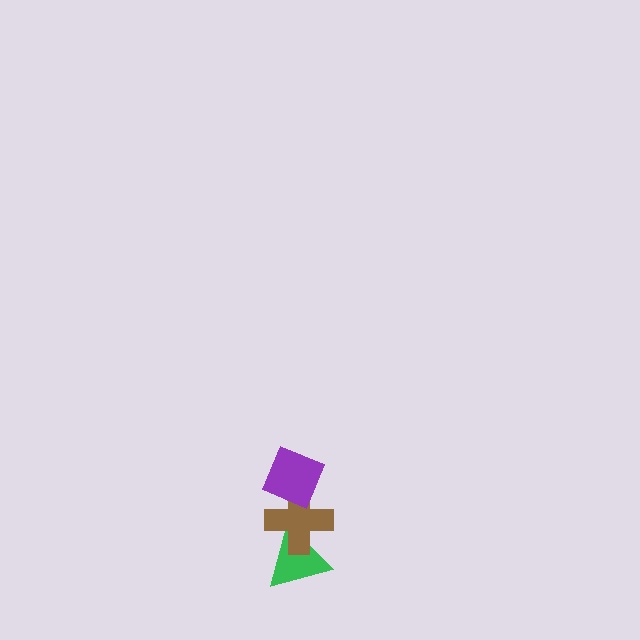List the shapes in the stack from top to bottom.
From top to bottom: the purple diamond, the brown cross, the green triangle.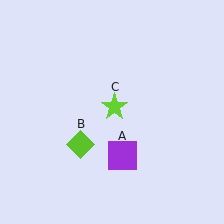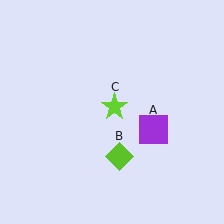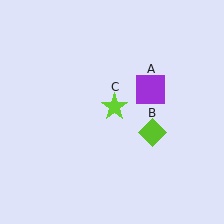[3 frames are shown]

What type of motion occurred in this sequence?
The purple square (object A), lime diamond (object B) rotated counterclockwise around the center of the scene.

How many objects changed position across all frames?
2 objects changed position: purple square (object A), lime diamond (object B).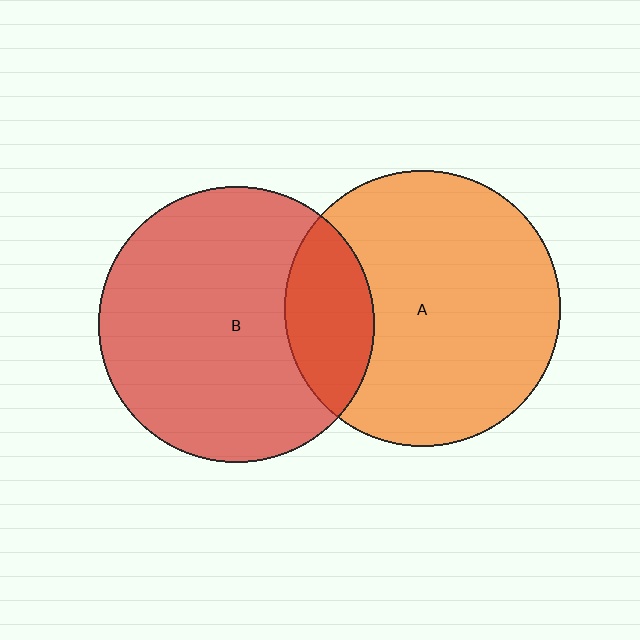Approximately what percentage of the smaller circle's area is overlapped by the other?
Approximately 20%.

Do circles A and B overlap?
Yes.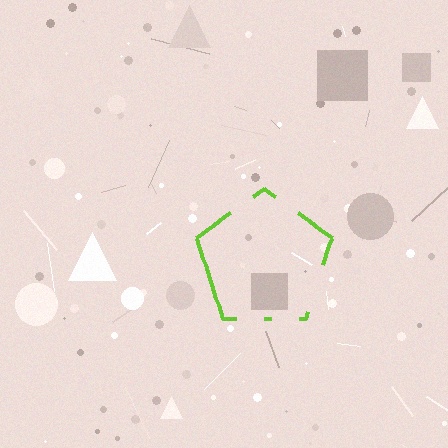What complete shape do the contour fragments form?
The contour fragments form a pentagon.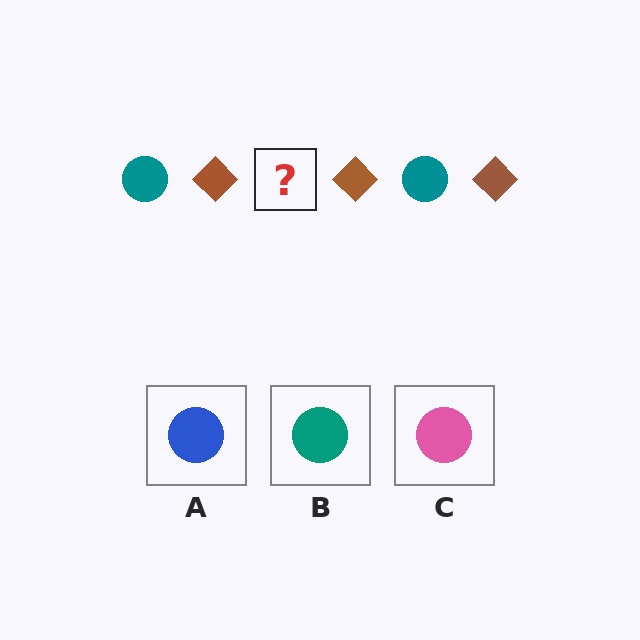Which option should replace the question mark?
Option B.